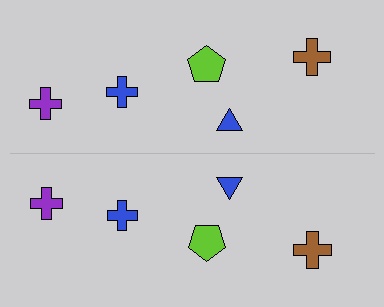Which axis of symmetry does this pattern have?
The pattern has a horizontal axis of symmetry running through the center of the image.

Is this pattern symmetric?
Yes, this pattern has bilateral (reflection) symmetry.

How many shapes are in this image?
There are 10 shapes in this image.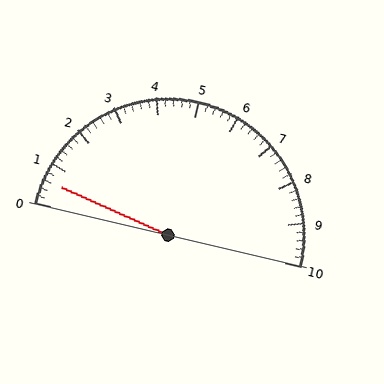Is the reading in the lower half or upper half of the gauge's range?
The reading is in the lower half of the range (0 to 10).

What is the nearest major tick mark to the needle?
The nearest major tick mark is 1.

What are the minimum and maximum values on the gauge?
The gauge ranges from 0 to 10.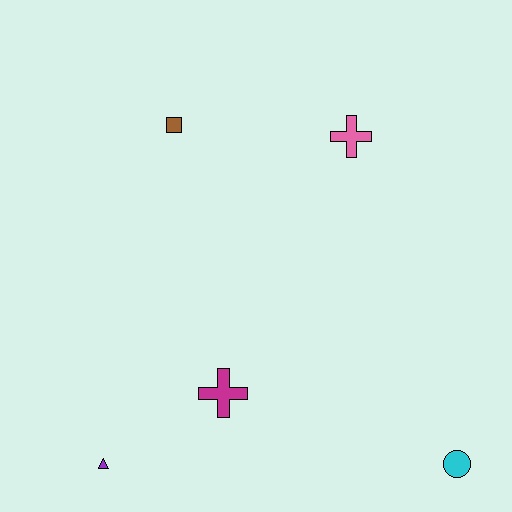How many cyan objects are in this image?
There is 1 cyan object.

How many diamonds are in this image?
There are no diamonds.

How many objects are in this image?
There are 5 objects.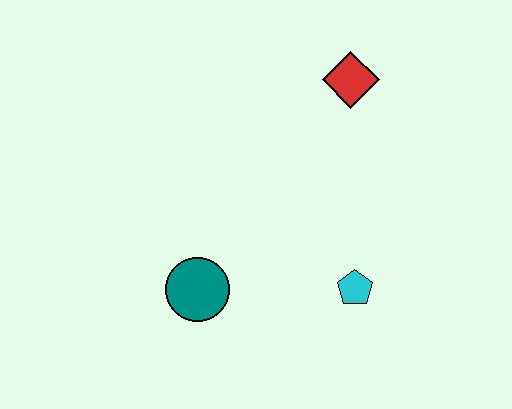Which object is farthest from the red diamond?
The teal circle is farthest from the red diamond.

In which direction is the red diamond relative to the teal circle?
The red diamond is above the teal circle.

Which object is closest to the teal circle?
The cyan pentagon is closest to the teal circle.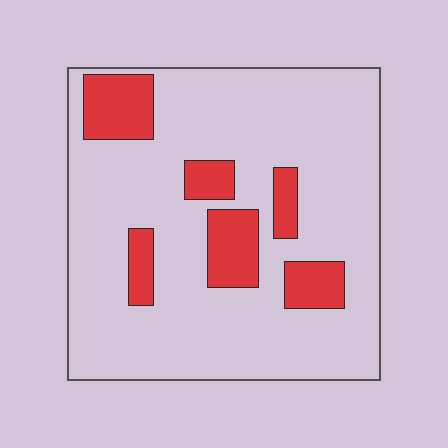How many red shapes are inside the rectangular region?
6.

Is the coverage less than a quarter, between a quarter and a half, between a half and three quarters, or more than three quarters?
Less than a quarter.